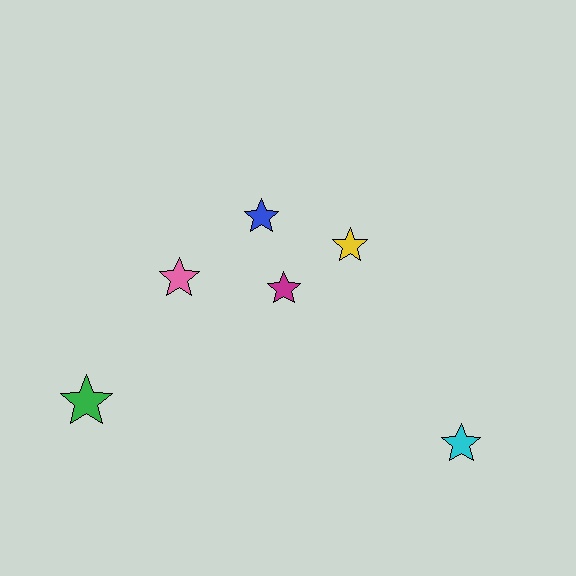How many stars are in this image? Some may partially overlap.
There are 6 stars.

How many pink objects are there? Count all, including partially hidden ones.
There is 1 pink object.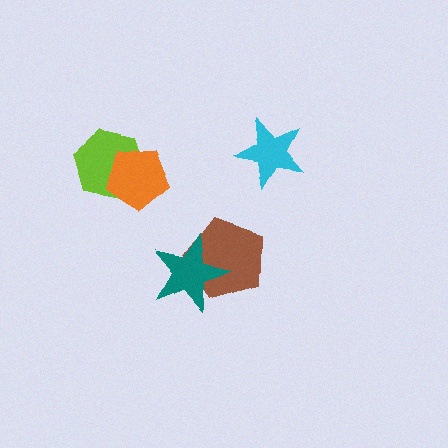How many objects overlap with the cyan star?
0 objects overlap with the cyan star.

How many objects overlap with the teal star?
1 object overlaps with the teal star.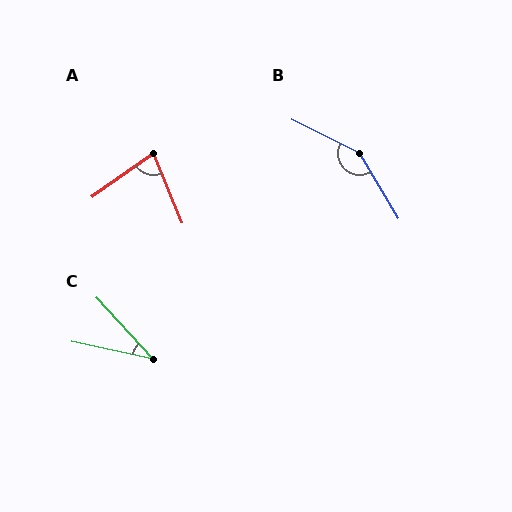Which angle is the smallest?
C, at approximately 36 degrees.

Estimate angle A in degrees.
Approximately 77 degrees.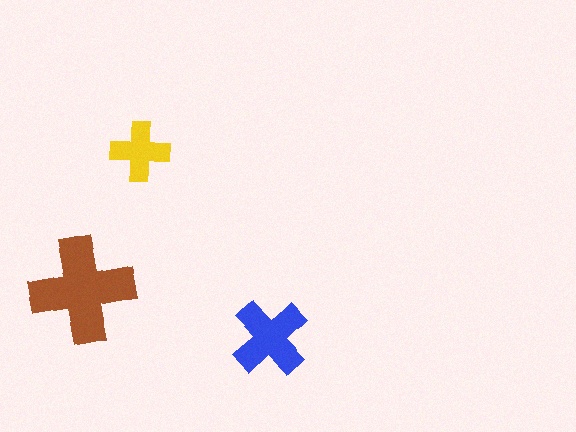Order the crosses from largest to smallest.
the brown one, the blue one, the yellow one.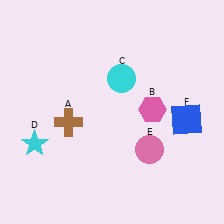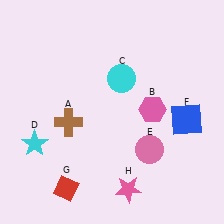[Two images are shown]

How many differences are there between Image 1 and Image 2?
There are 2 differences between the two images.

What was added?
A red diamond (G), a pink star (H) were added in Image 2.